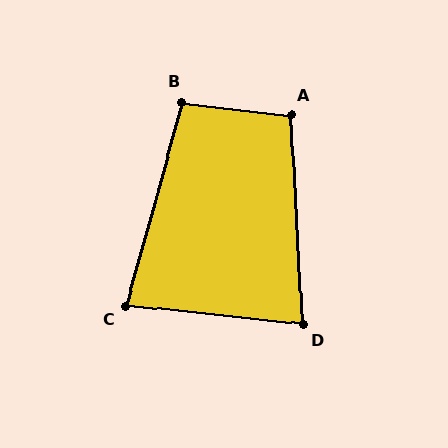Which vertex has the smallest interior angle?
C, at approximately 81 degrees.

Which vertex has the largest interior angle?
A, at approximately 99 degrees.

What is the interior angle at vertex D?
Approximately 81 degrees (acute).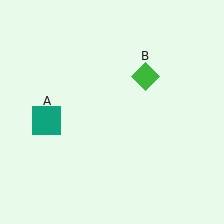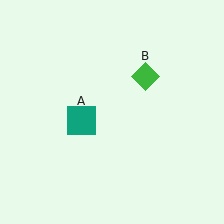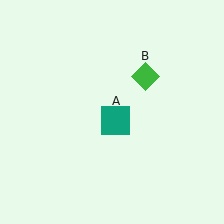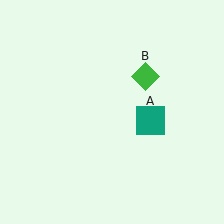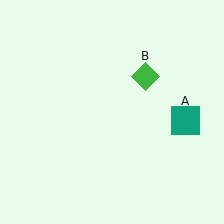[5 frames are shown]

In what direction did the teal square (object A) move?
The teal square (object A) moved right.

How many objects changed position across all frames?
1 object changed position: teal square (object A).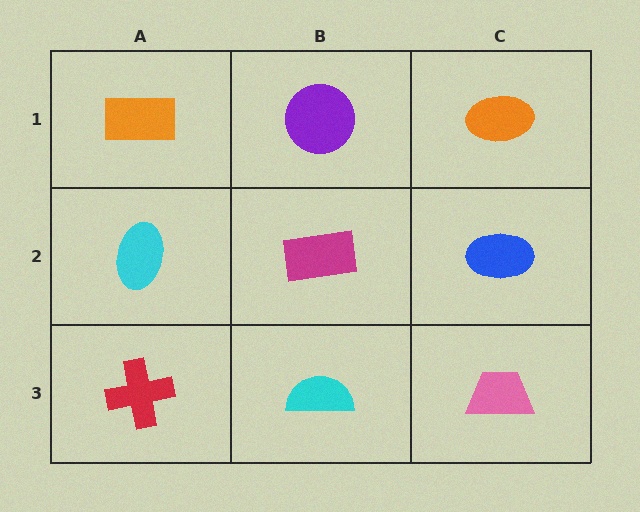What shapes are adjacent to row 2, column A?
An orange rectangle (row 1, column A), a red cross (row 3, column A), a magenta rectangle (row 2, column B).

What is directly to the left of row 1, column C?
A purple circle.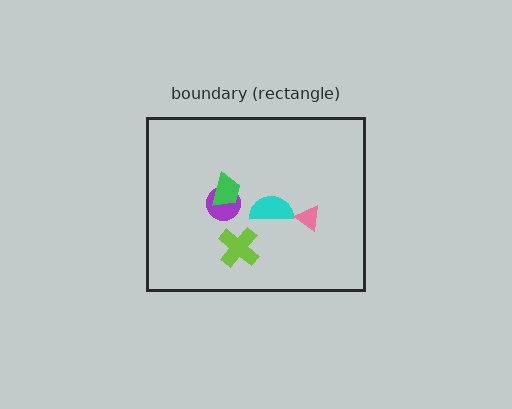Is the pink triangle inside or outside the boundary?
Inside.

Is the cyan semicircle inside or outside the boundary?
Inside.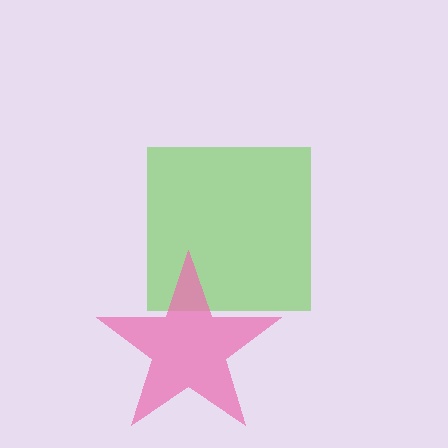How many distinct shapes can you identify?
There are 2 distinct shapes: a lime square, a pink star.